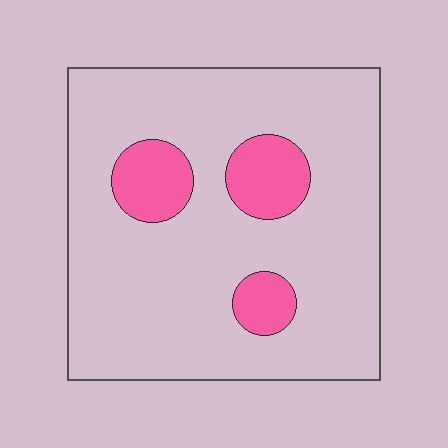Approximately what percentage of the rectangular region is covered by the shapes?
Approximately 15%.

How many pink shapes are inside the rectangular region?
3.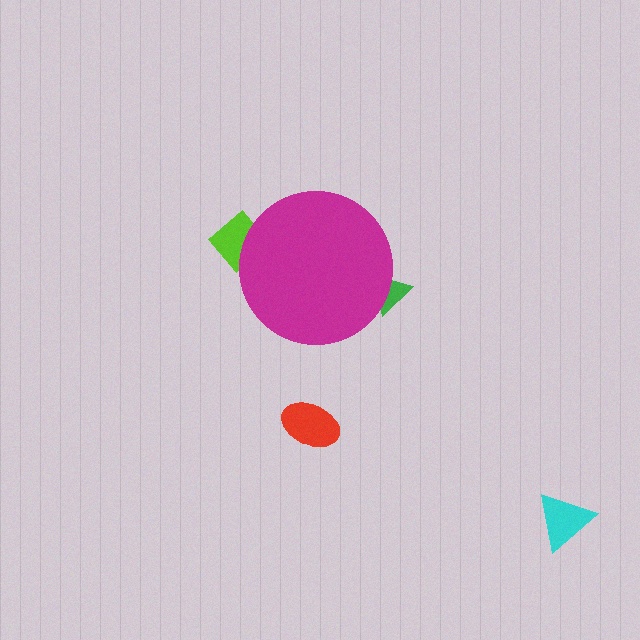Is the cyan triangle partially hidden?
No, the cyan triangle is fully visible.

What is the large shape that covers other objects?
A magenta circle.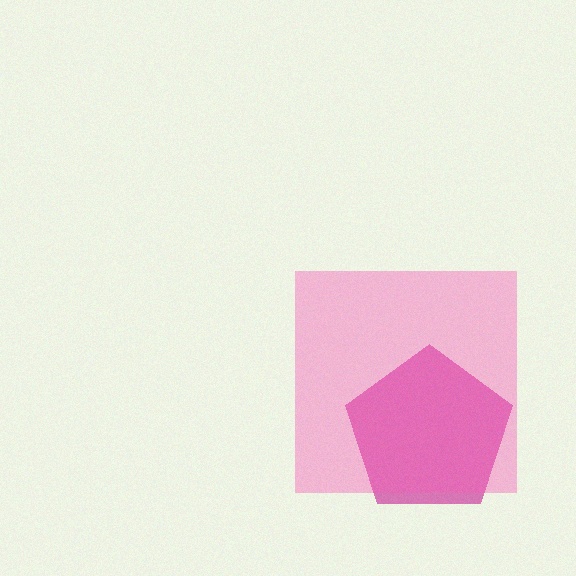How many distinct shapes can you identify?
There are 2 distinct shapes: a magenta pentagon, a pink square.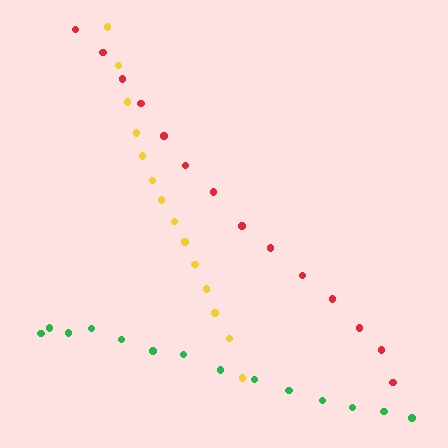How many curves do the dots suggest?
There are 3 distinct paths.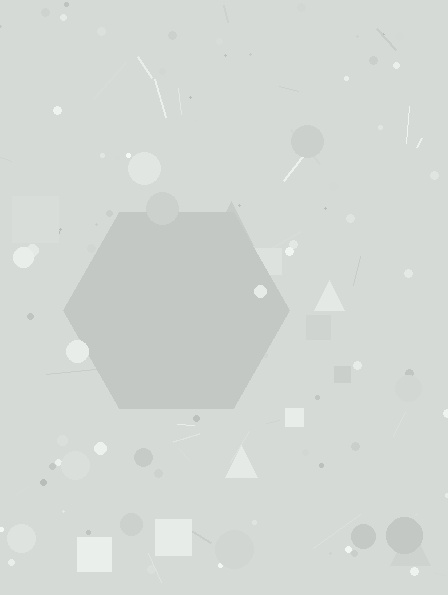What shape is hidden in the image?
A hexagon is hidden in the image.